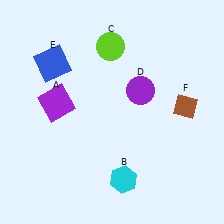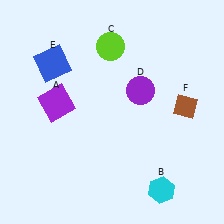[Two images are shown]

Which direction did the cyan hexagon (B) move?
The cyan hexagon (B) moved right.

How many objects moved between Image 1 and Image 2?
1 object moved between the two images.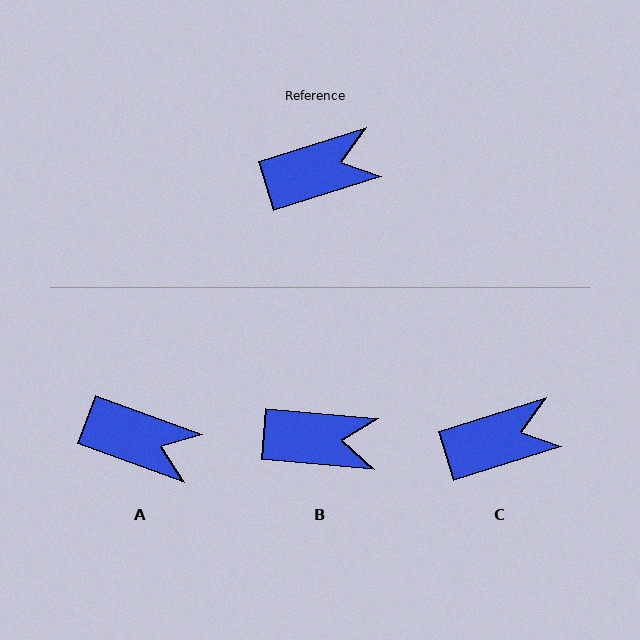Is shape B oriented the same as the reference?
No, it is off by about 22 degrees.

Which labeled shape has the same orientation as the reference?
C.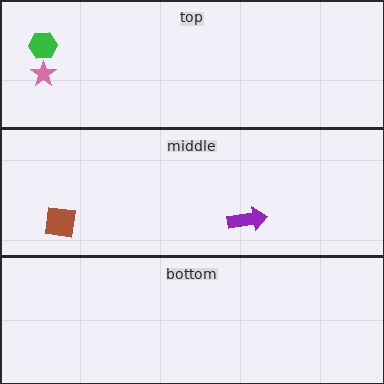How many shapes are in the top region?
2.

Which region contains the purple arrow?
The middle region.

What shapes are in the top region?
The green hexagon, the pink star.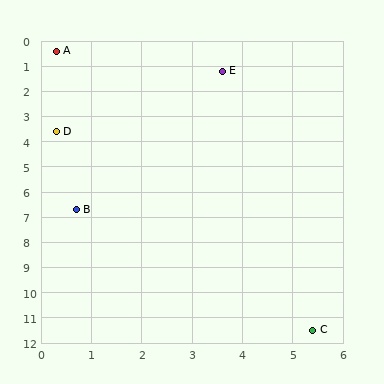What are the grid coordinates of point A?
Point A is at approximately (0.3, 0.4).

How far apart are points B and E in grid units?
Points B and E are about 6.2 grid units apart.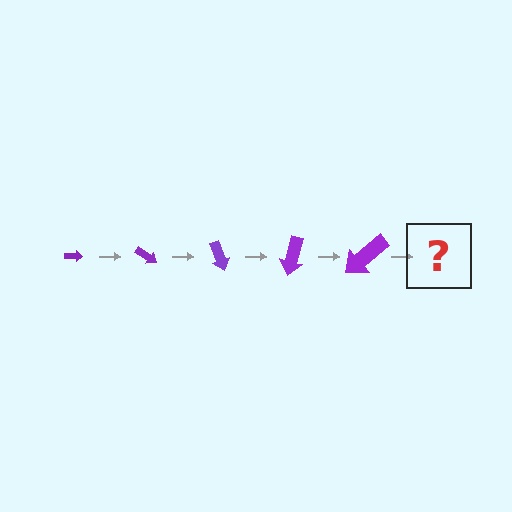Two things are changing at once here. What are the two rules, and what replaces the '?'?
The two rules are that the arrow grows larger each step and it rotates 35 degrees each step. The '?' should be an arrow, larger than the previous one and rotated 175 degrees from the start.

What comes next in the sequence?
The next element should be an arrow, larger than the previous one and rotated 175 degrees from the start.